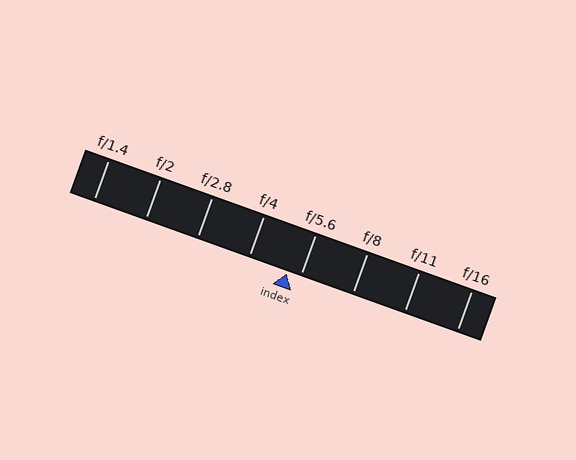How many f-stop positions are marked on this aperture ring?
There are 8 f-stop positions marked.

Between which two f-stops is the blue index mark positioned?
The index mark is between f/4 and f/5.6.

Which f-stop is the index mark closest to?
The index mark is closest to f/5.6.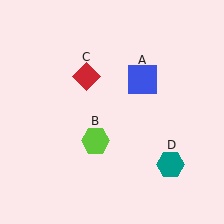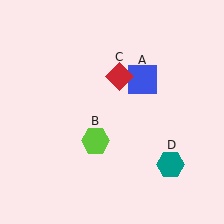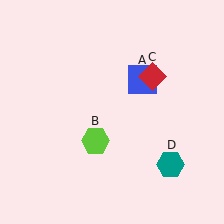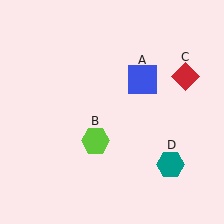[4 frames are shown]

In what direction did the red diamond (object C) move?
The red diamond (object C) moved right.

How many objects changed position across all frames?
1 object changed position: red diamond (object C).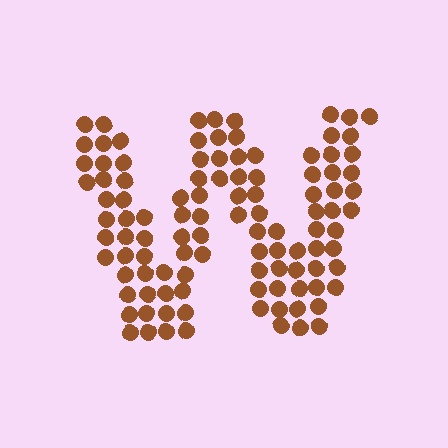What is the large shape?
The large shape is the letter W.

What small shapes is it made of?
It is made of small circles.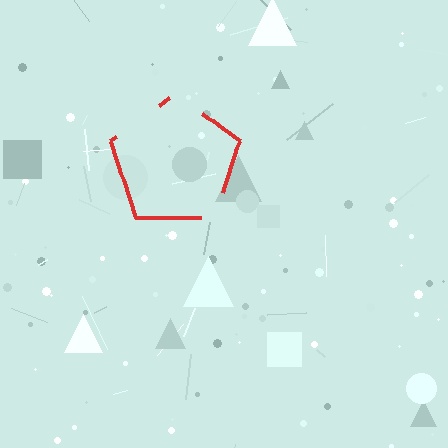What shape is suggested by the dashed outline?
The dashed outline suggests a pentagon.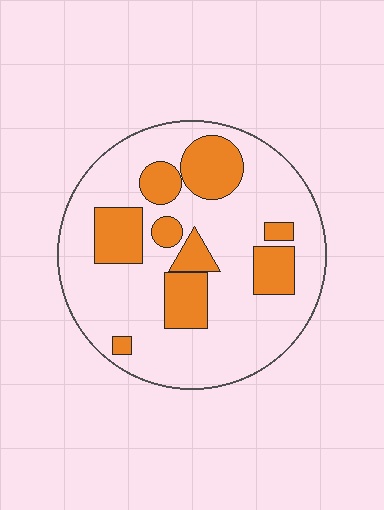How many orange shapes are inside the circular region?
9.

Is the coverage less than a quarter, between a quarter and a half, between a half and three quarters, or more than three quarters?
Between a quarter and a half.